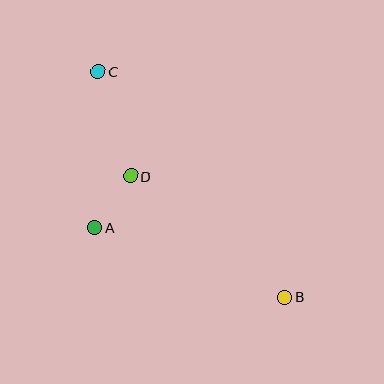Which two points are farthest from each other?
Points B and C are farthest from each other.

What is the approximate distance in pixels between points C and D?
The distance between C and D is approximately 109 pixels.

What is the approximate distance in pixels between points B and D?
The distance between B and D is approximately 196 pixels.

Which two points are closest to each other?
Points A and D are closest to each other.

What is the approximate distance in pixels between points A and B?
The distance between A and B is approximately 202 pixels.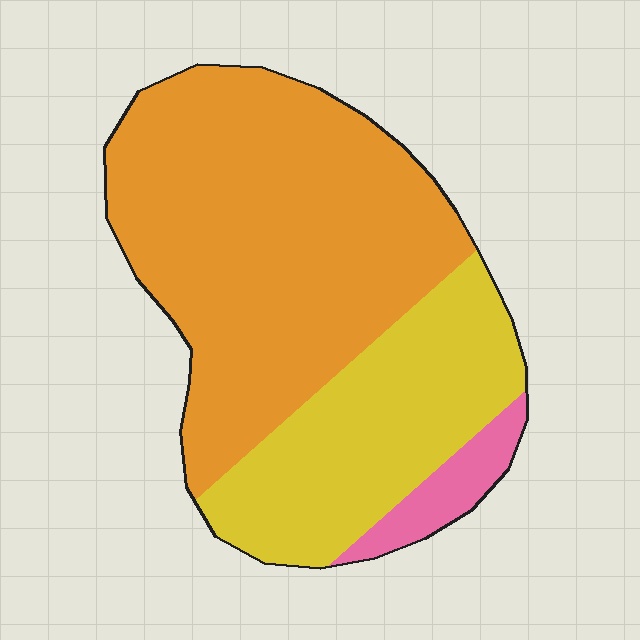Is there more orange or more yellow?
Orange.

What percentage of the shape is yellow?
Yellow takes up between a quarter and a half of the shape.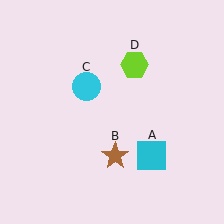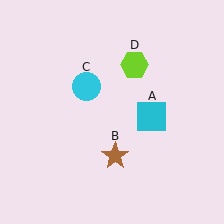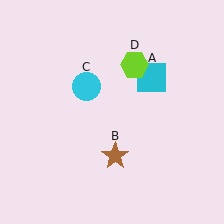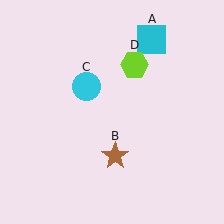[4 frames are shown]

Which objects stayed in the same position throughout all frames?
Brown star (object B) and cyan circle (object C) and lime hexagon (object D) remained stationary.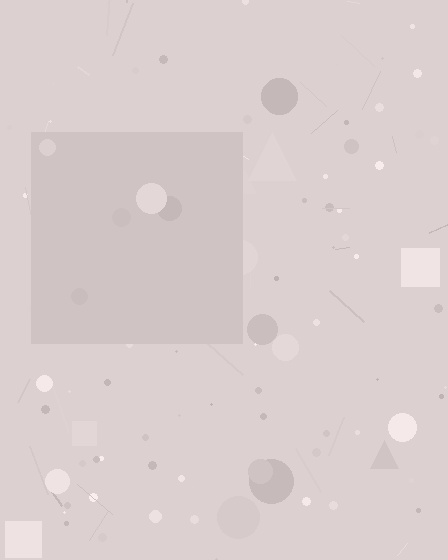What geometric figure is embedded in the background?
A square is embedded in the background.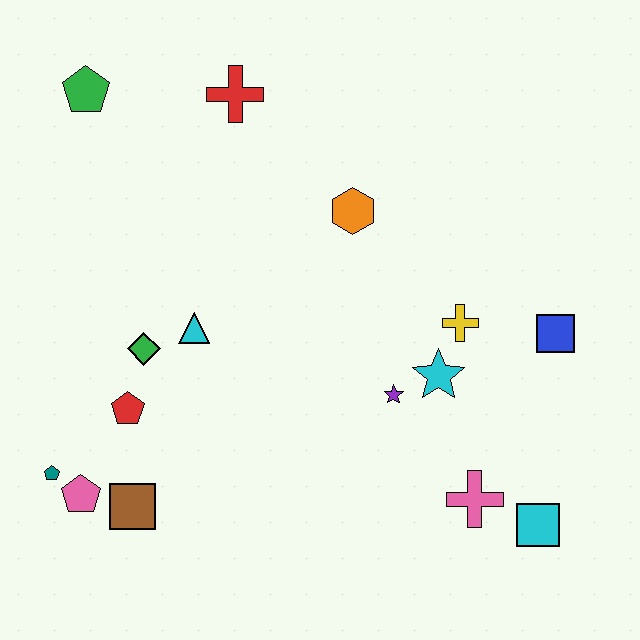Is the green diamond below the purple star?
No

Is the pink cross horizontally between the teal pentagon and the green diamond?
No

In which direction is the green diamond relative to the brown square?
The green diamond is above the brown square.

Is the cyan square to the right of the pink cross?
Yes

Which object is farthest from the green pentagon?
The cyan square is farthest from the green pentagon.